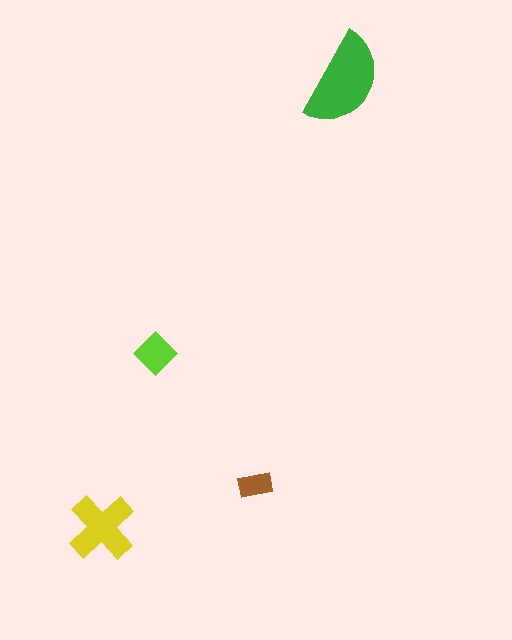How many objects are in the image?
There are 4 objects in the image.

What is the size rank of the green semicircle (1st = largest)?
1st.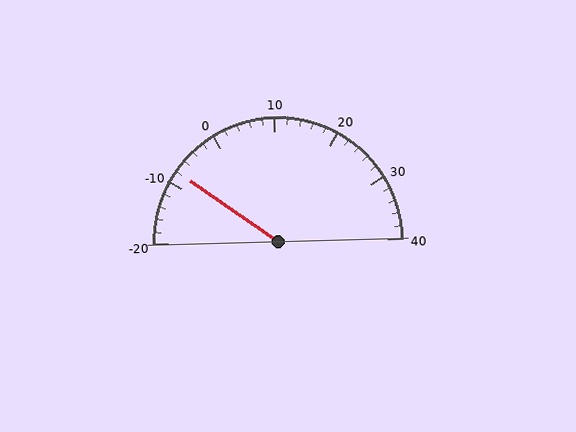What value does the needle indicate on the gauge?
The needle indicates approximately -8.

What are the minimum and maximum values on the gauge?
The gauge ranges from -20 to 40.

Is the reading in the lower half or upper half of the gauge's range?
The reading is in the lower half of the range (-20 to 40).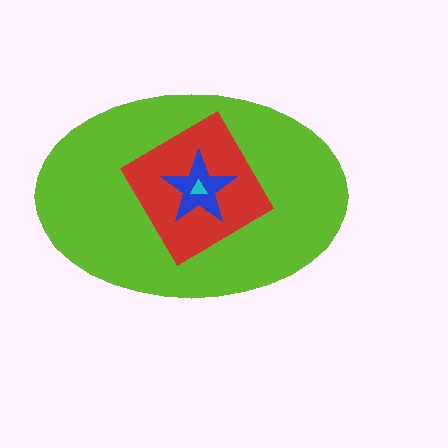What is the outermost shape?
The lime ellipse.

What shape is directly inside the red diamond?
The blue star.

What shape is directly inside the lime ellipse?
The red diamond.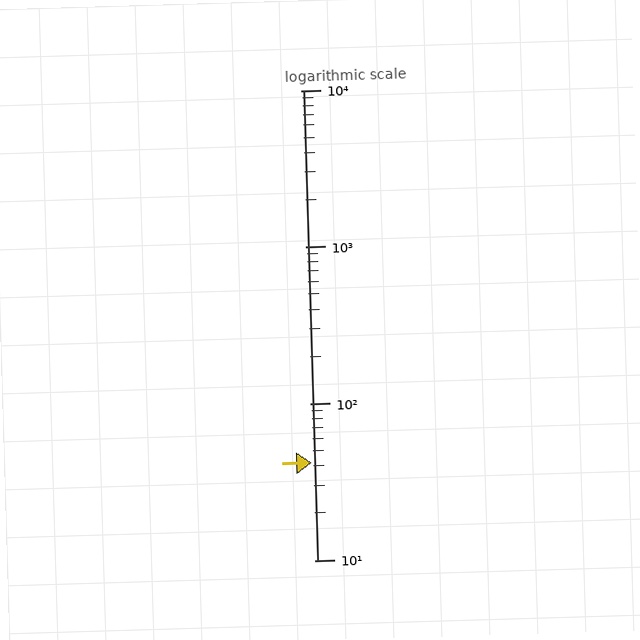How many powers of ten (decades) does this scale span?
The scale spans 3 decades, from 10 to 10000.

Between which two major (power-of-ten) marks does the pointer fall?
The pointer is between 10 and 100.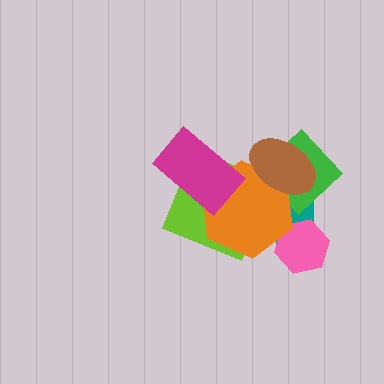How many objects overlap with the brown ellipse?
3 objects overlap with the brown ellipse.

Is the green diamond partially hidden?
Yes, it is partially covered by another shape.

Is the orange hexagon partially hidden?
Yes, it is partially covered by another shape.